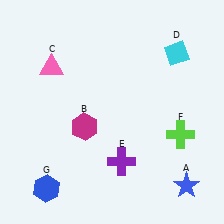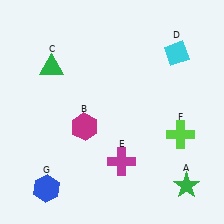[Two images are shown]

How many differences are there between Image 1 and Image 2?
There are 3 differences between the two images.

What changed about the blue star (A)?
In Image 1, A is blue. In Image 2, it changed to green.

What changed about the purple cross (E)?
In Image 1, E is purple. In Image 2, it changed to magenta.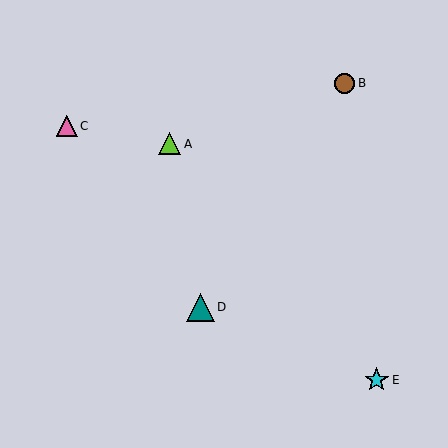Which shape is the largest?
The teal triangle (labeled D) is the largest.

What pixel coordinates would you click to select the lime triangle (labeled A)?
Click at (170, 144) to select the lime triangle A.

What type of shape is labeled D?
Shape D is a teal triangle.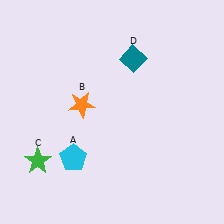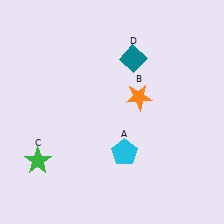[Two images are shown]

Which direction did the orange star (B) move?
The orange star (B) moved right.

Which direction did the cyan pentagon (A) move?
The cyan pentagon (A) moved right.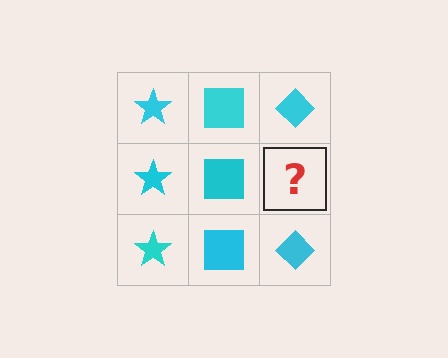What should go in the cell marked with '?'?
The missing cell should contain a cyan diamond.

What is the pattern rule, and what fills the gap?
The rule is that each column has a consistent shape. The gap should be filled with a cyan diamond.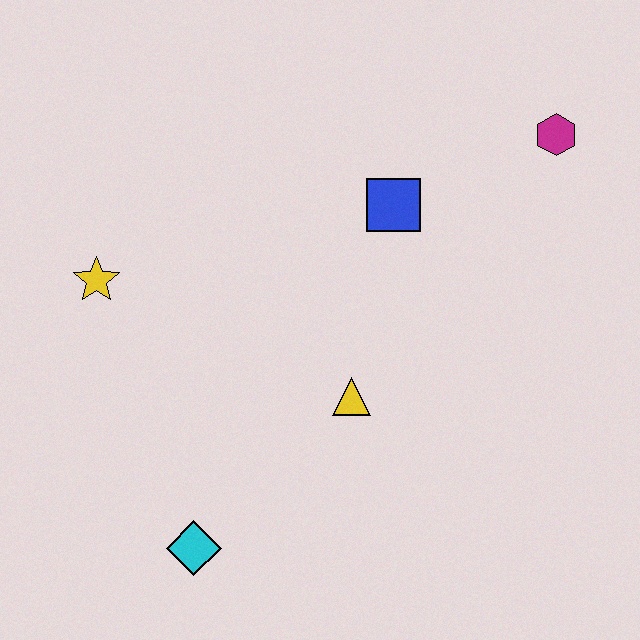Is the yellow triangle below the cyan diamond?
No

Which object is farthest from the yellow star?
The magenta hexagon is farthest from the yellow star.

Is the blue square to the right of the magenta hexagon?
No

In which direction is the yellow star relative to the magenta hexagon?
The yellow star is to the left of the magenta hexagon.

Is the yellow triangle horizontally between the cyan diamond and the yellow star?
No